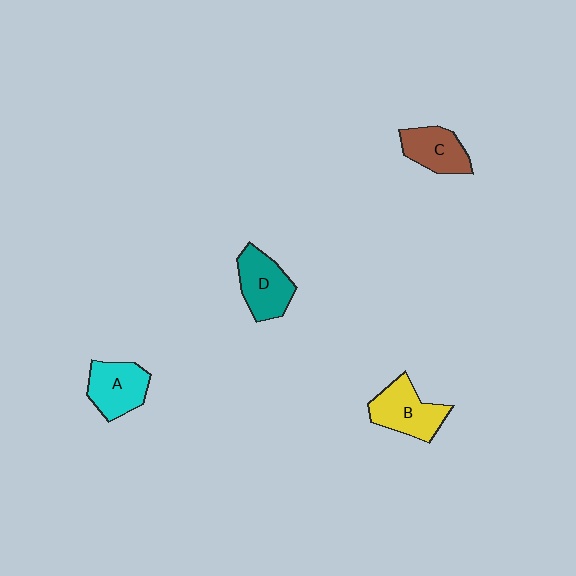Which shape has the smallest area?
Shape C (brown).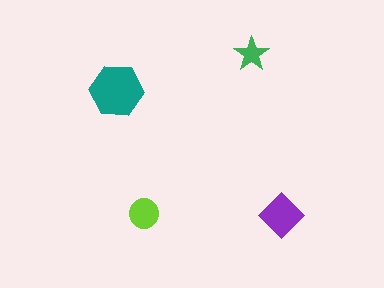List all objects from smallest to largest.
The green star, the lime circle, the purple diamond, the teal hexagon.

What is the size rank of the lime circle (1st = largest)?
3rd.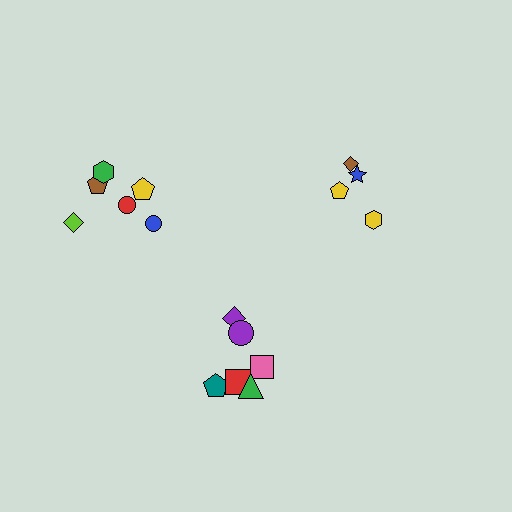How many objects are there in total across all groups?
There are 16 objects.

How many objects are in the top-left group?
There are 6 objects.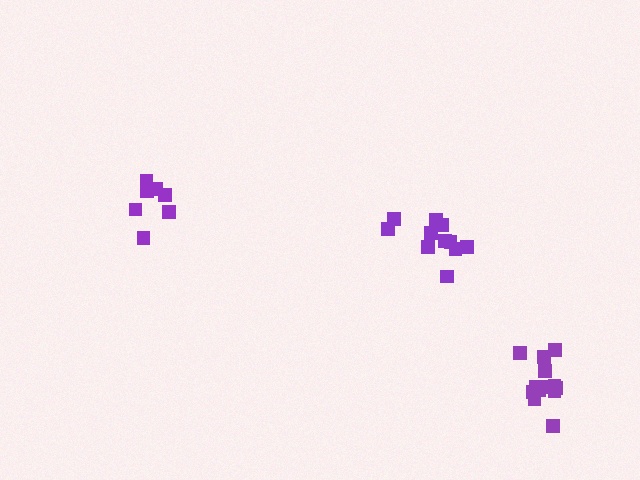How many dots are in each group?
Group 1: 11 dots, Group 2: 13 dots, Group 3: 7 dots (31 total).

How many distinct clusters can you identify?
There are 3 distinct clusters.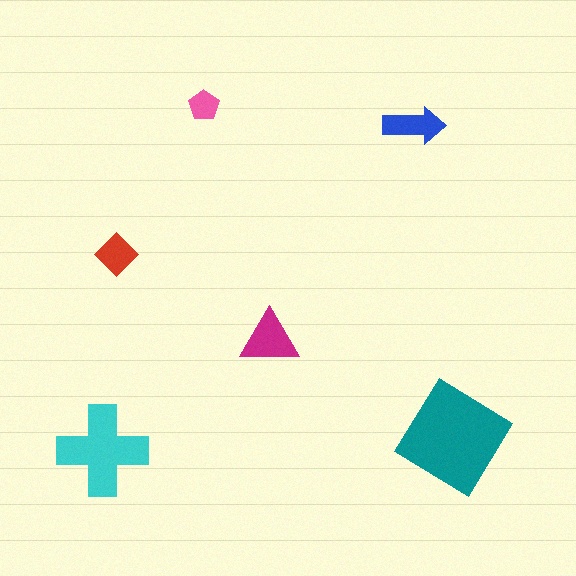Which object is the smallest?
The pink pentagon.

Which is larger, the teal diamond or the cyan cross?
The teal diamond.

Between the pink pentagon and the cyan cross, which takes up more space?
The cyan cross.